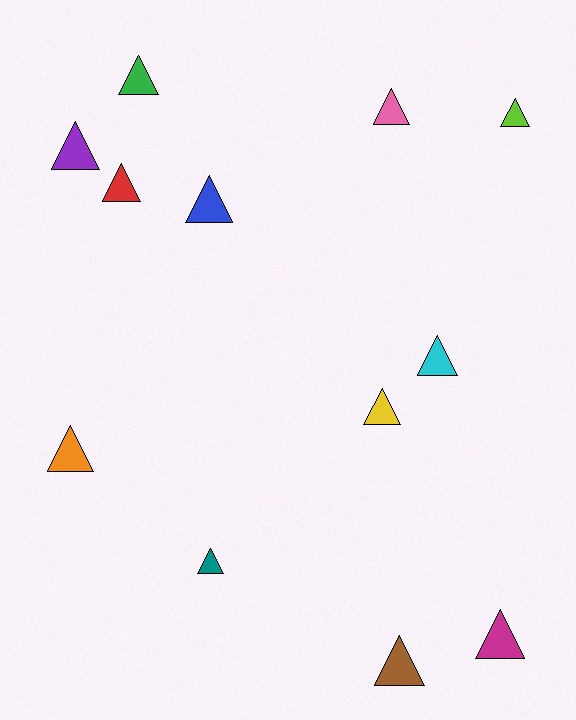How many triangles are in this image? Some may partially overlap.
There are 12 triangles.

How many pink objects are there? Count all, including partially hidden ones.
There is 1 pink object.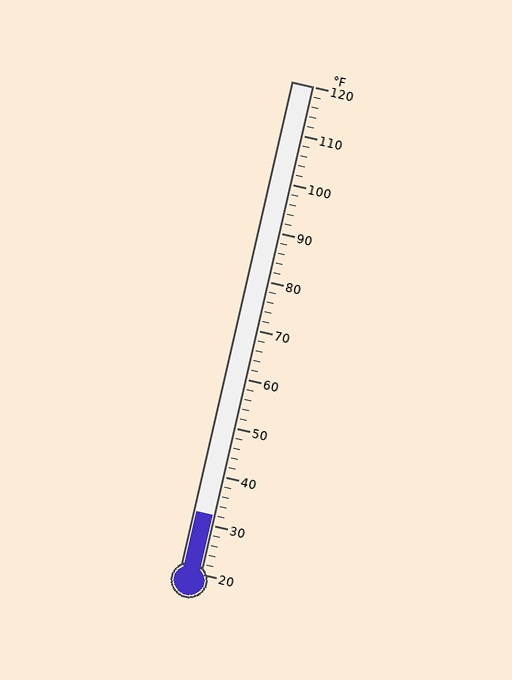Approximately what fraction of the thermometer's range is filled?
The thermometer is filled to approximately 10% of its range.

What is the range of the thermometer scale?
The thermometer scale ranges from 20°F to 120°F.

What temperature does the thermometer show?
The thermometer shows approximately 32°F.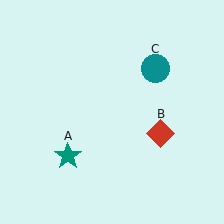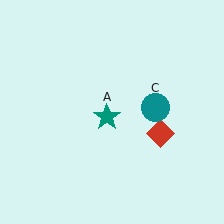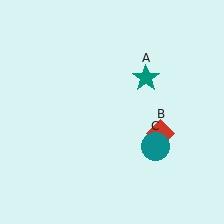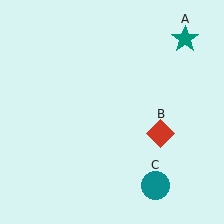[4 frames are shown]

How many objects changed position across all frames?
2 objects changed position: teal star (object A), teal circle (object C).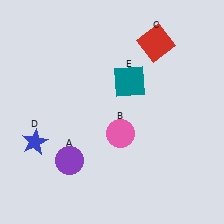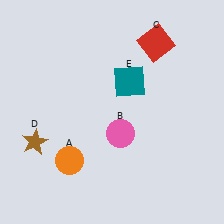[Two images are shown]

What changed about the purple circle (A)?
In Image 1, A is purple. In Image 2, it changed to orange.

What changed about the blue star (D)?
In Image 1, D is blue. In Image 2, it changed to brown.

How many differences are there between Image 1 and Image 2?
There are 2 differences between the two images.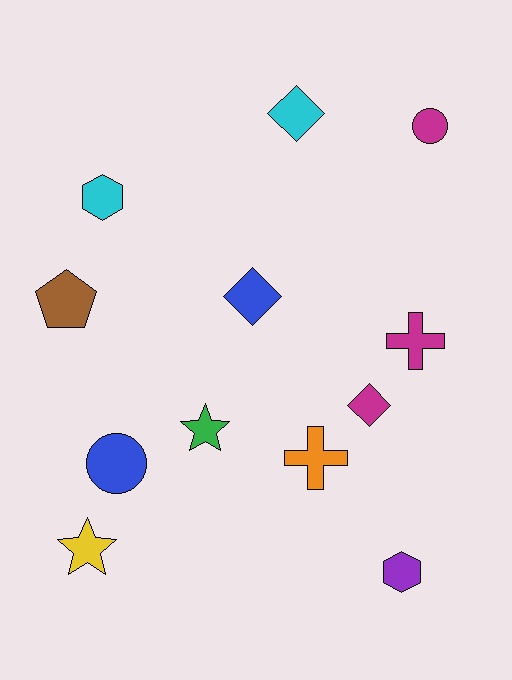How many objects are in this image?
There are 12 objects.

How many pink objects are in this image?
There are no pink objects.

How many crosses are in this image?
There are 2 crosses.